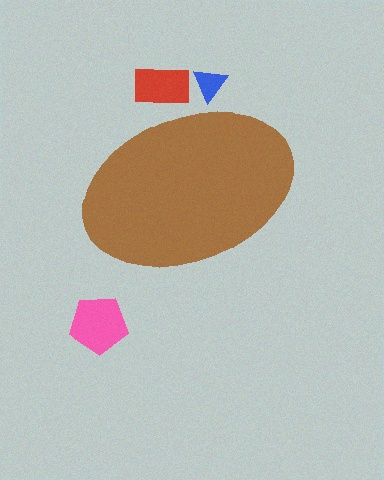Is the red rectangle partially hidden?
Yes, the red rectangle is partially hidden behind the brown ellipse.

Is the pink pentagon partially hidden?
No, the pink pentagon is fully visible.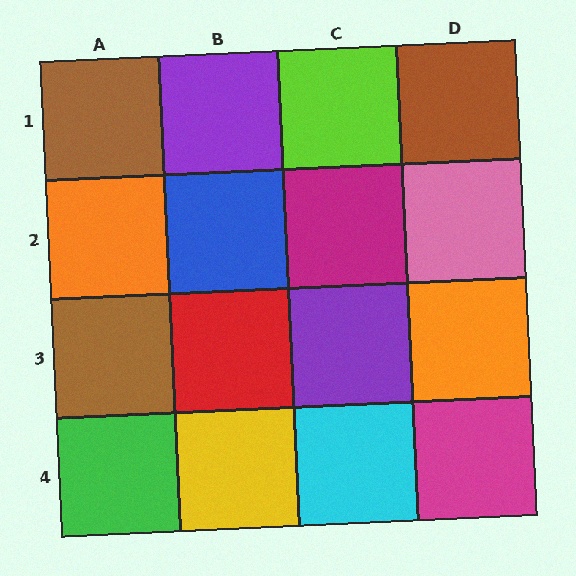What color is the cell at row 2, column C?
Magenta.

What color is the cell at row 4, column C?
Cyan.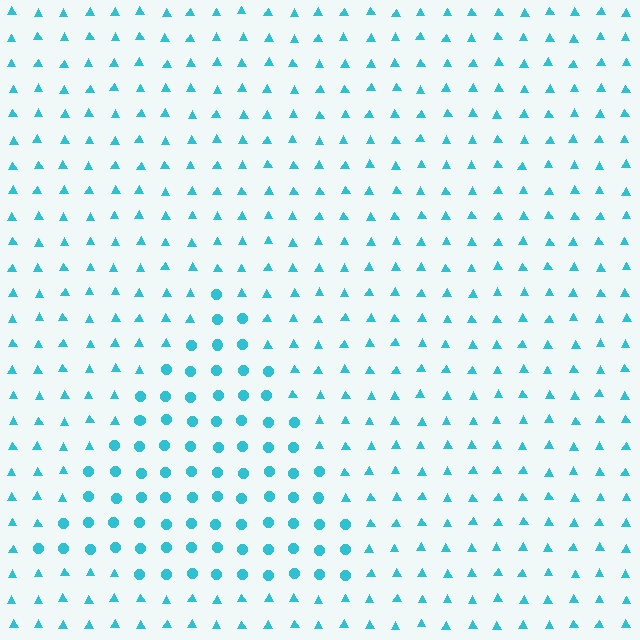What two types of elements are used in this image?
The image uses circles inside the triangle region and triangles outside it.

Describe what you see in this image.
The image is filled with small cyan elements arranged in a uniform grid. A triangle-shaped region contains circles, while the surrounding area contains triangles. The boundary is defined purely by the change in element shape.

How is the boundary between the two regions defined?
The boundary is defined by a change in element shape: circles inside vs. triangles outside. All elements share the same color and spacing.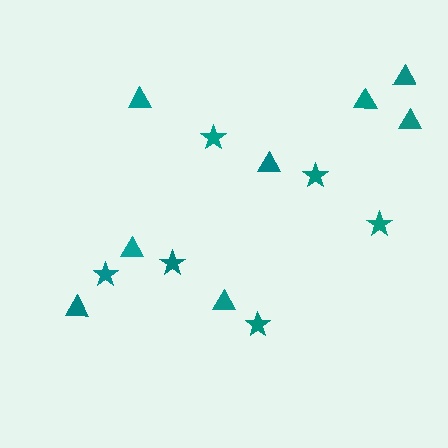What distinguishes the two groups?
There are 2 groups: one group of triangles (8) and one group of stars (6).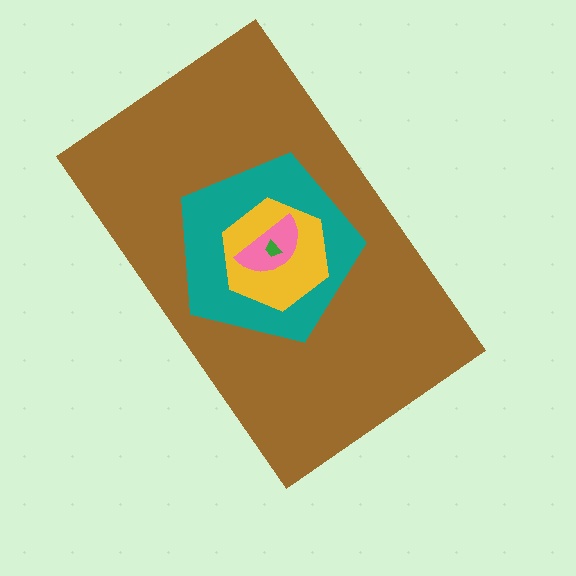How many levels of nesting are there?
5.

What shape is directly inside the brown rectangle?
The teal pentagon.